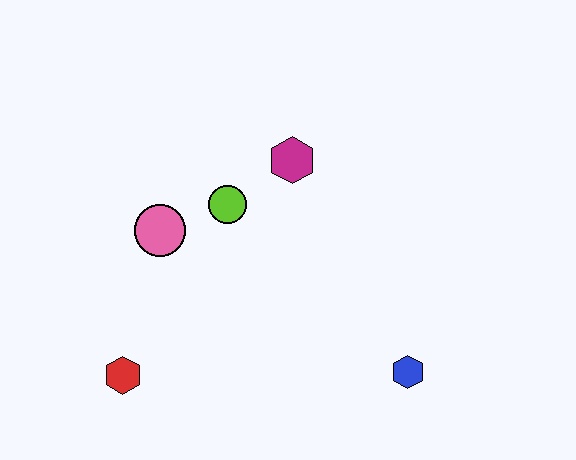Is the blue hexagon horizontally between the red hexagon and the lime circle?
No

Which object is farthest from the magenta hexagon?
The red hexagon is farthest from the magenta hexagon.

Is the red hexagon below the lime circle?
Yes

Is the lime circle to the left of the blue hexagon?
Yes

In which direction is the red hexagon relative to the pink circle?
The red hexagon is below the pink circle.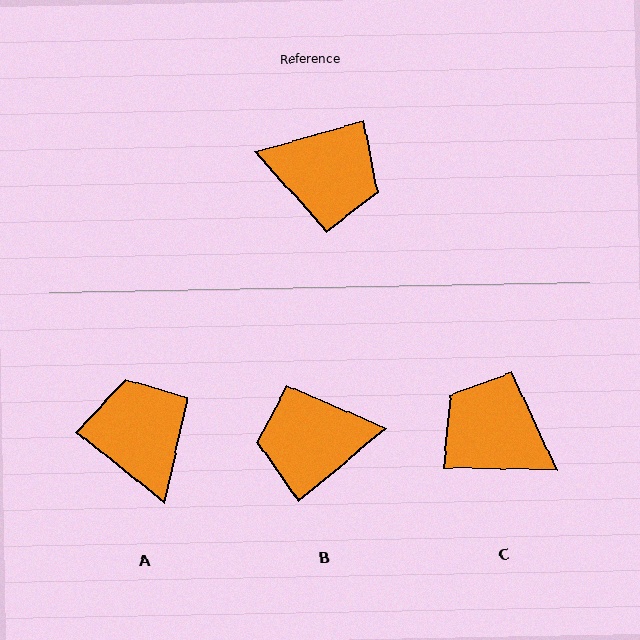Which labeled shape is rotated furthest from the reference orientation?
C, about 163 degrees away.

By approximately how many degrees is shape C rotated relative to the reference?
Approximately 163 degrees counter-clockwise.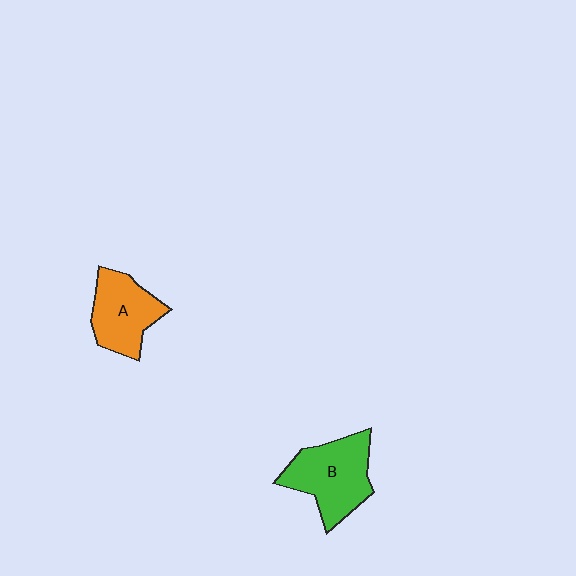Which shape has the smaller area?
Shape A (orange).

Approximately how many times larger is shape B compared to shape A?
Approximately 1.2 times.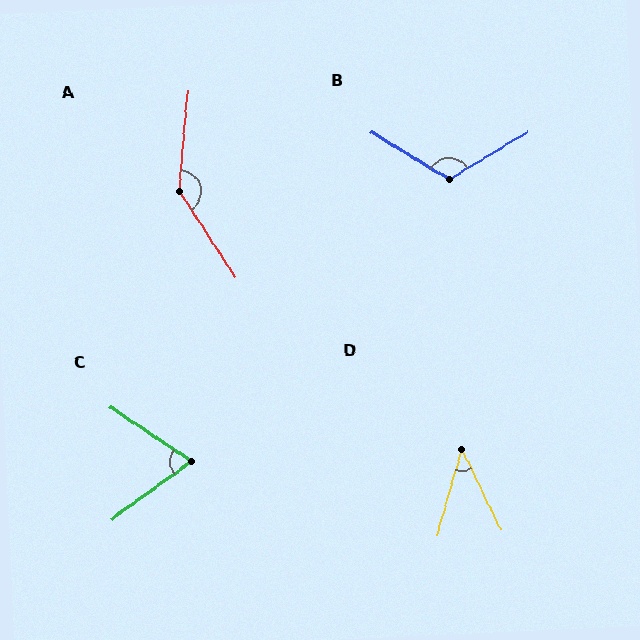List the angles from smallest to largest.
D (42°), C (70°), B (118°), A (142°).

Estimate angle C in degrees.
Approximately 70 degrees.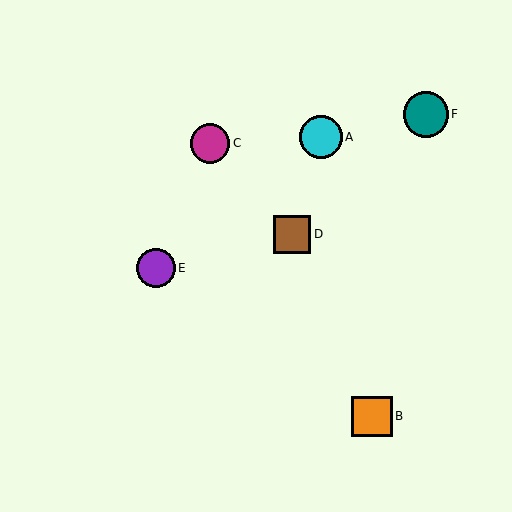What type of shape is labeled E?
Shape E is a purple circle.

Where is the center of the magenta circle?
The center of the magenta circle is at (210, 143).